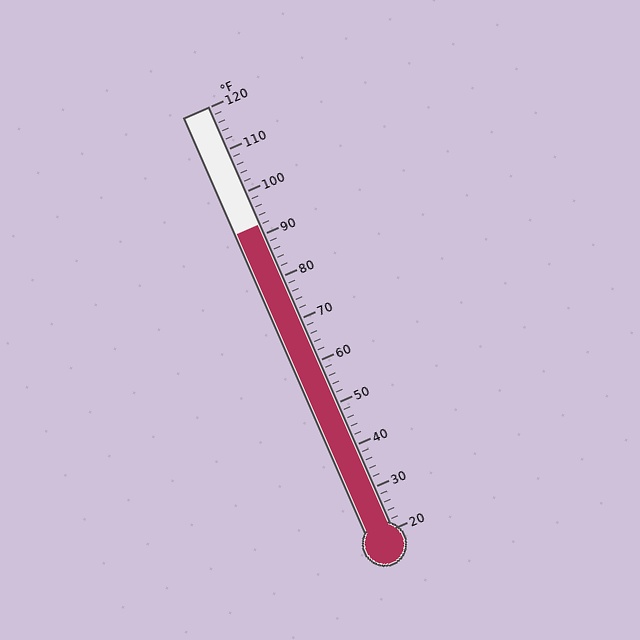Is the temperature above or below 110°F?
The temperature is below 110°F.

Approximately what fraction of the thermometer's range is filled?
The thermometer is filled to approximately 70% of its range.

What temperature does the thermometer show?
The thermometer shows approximately 92°F.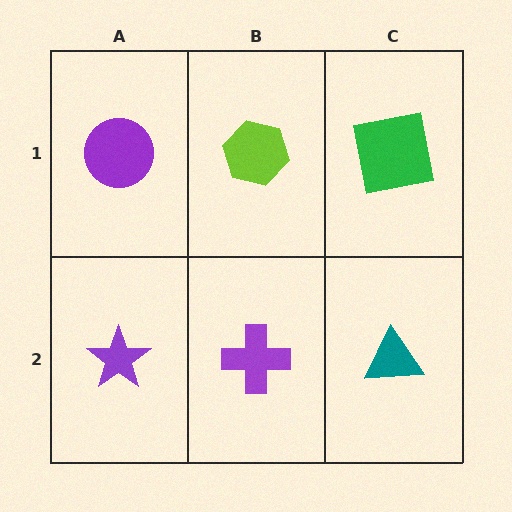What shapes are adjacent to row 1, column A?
A purple star (row 2, column A), a lime hexagon (row 1, column B).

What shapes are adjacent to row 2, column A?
A purple circle (row 1, column A), a purple cross (row 2, column B).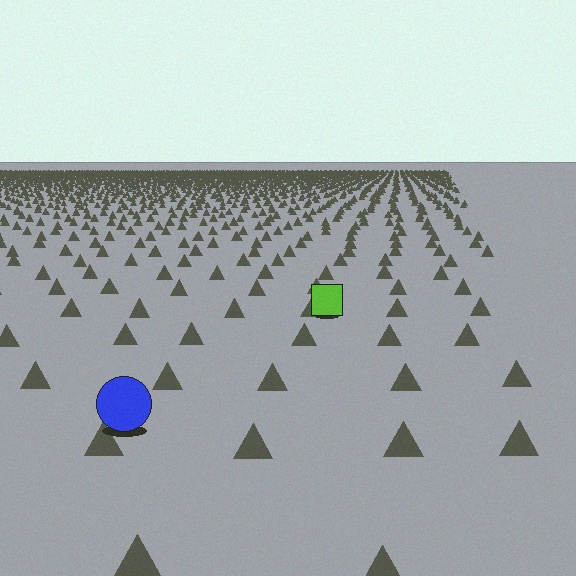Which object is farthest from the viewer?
The lime square is farthest from the viewer. It appears smaller and the ground texture around it is denser.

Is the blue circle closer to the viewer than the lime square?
Yes. The blue circle is closer — you can tell from the texture gradient: the ground texture is coarser near it.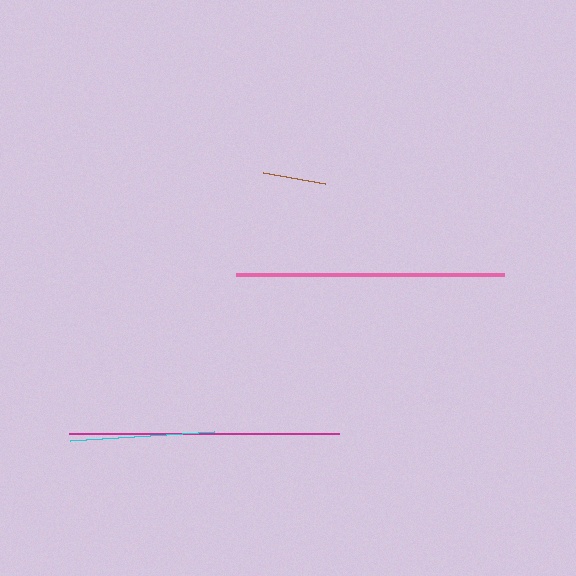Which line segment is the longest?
The magenta line is the longest at approximately 269 pixels.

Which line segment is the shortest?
The brown line is the shortest at approximately 63 pixels.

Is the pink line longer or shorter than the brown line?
The pink line is longer than the brown line.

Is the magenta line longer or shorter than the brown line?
The magenta line is longer than the brown line.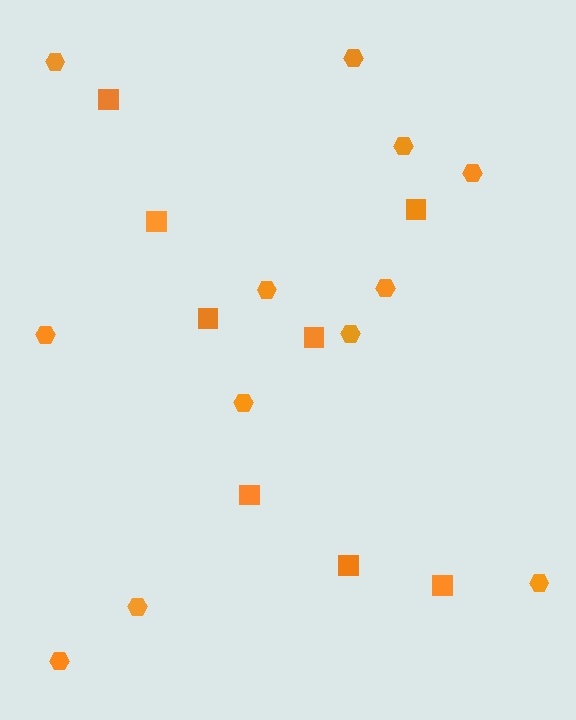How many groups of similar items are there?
There are 2 groups: one group of hexagons (12) and one group of squares (8).